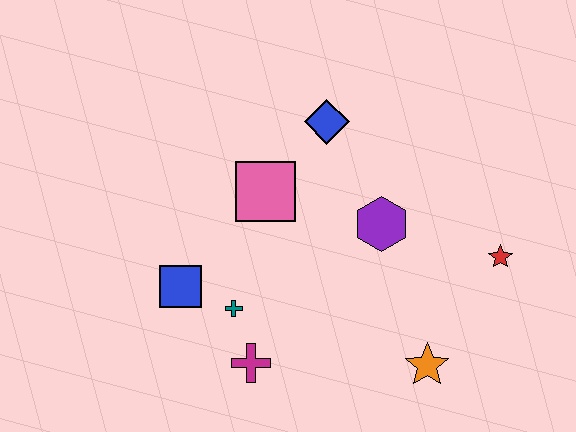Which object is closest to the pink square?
The blue diamond is closest to the pink square.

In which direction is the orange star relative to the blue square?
The orange star is to the right of the blue square.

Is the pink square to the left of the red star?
Yes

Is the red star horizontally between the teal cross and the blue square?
No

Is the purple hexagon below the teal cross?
No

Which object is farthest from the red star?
The blue square is farthest from the red star.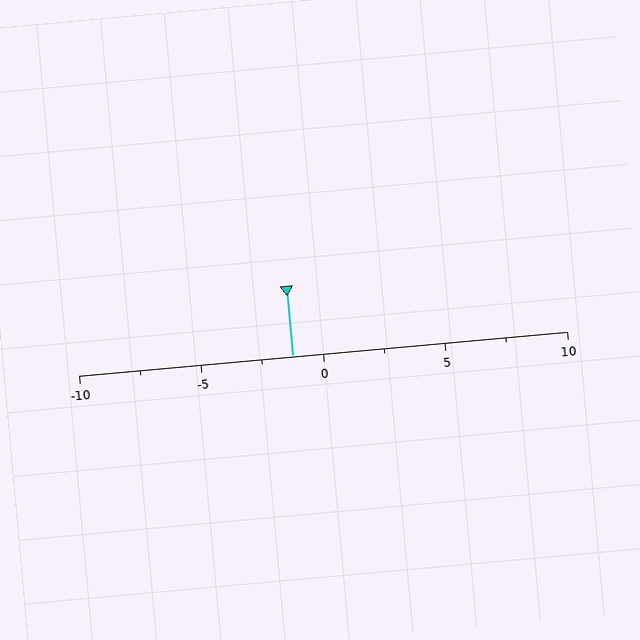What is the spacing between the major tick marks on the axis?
The major ticks are spaced 5 apart.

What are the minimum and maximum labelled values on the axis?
The axis runs from -10 to 10.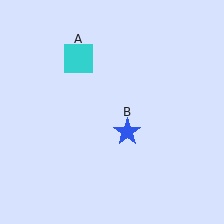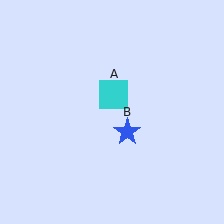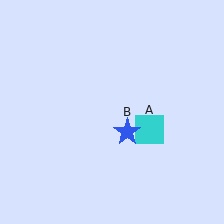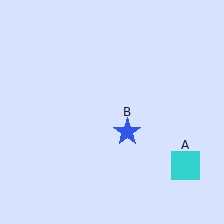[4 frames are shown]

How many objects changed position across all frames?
1 object changed position: cyan square (object A).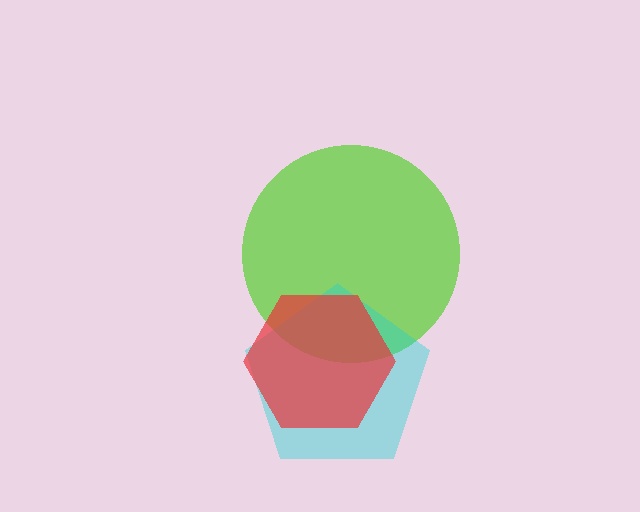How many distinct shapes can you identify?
There are 3 distinct shapes: a lime circle, a cyan pentagon, a red hexagon.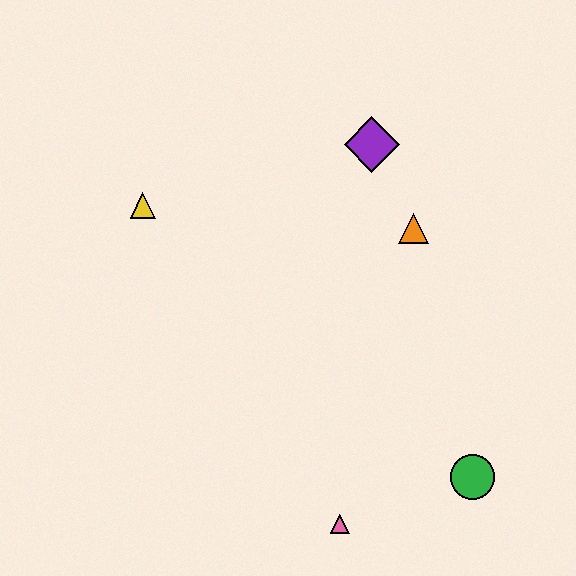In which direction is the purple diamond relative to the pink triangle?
The purple diamond is above the pink triangle.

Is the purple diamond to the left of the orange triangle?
Yes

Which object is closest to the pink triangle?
The green circle is closest to the pink triangle.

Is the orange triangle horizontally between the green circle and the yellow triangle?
Yes